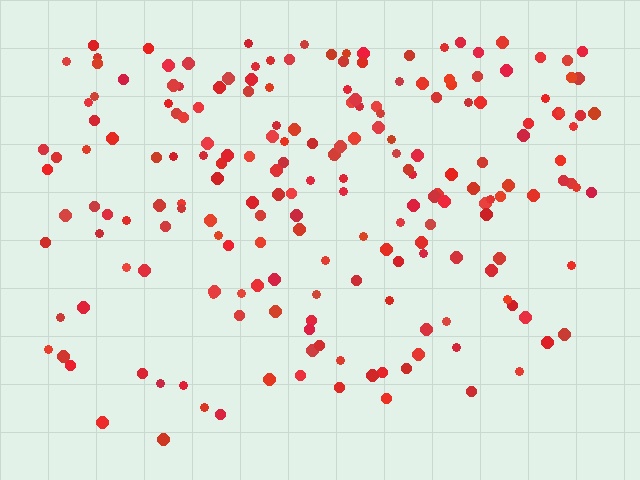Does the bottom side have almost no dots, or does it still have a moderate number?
Still a moderate number, just noticeably fewer than the top.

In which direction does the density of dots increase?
From bottom to top, with the top side densest.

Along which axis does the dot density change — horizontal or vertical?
Vertical.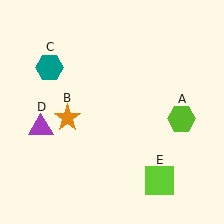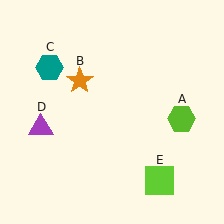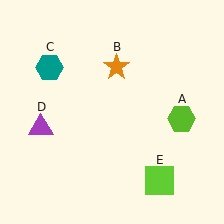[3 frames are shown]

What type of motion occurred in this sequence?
The orange star (object B) rotated clockwise around the center of the scene.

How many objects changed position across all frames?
1 object changed position: orange star (object B).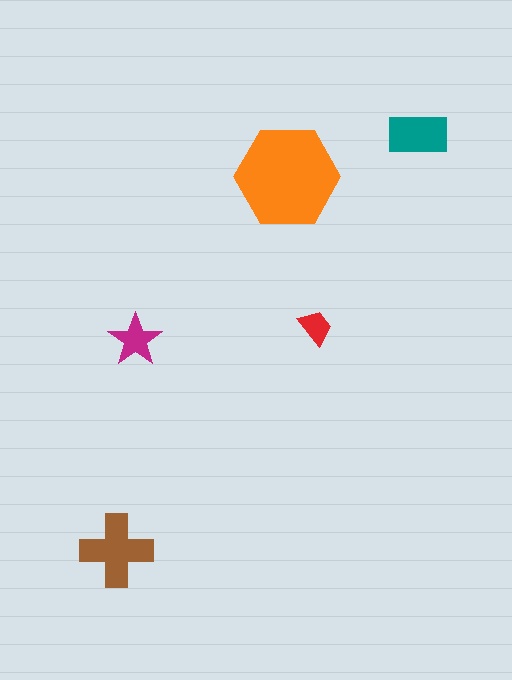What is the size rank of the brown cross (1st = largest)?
2nd.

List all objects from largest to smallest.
The orange hexagon, the brown cross, the teal rectangle, the magenta star, the red trapezoid.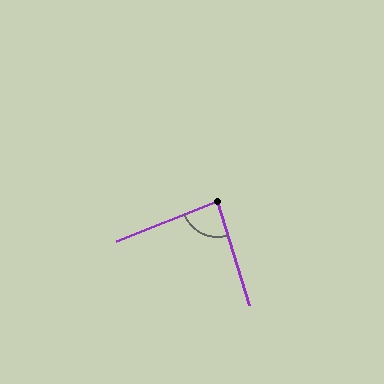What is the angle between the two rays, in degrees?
Approximately 85 degrees.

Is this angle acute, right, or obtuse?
It is approximately a right angle.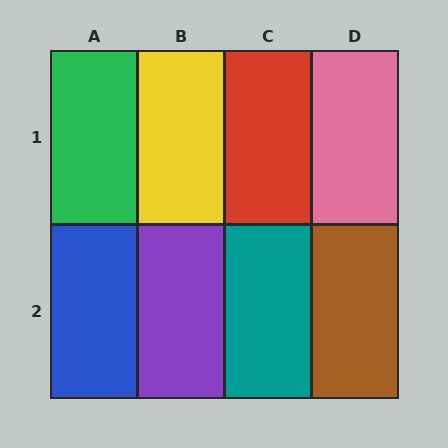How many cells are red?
1 cell is red.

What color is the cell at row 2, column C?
Teal.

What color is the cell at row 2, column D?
Brown.